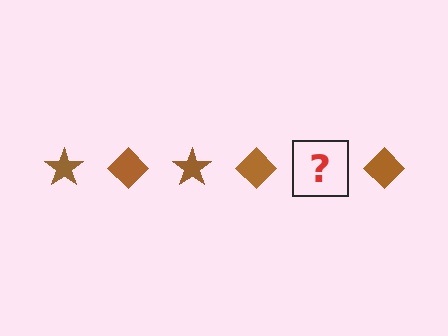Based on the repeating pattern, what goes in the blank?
The blank should be a brown star.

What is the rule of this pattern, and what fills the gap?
The rule is that the pattern cycles through star, diamond shapes in brown. The gap should be filled with a brown star.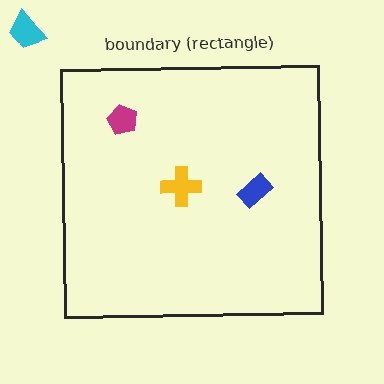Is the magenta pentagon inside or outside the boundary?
Inside.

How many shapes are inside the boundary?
3 inside, 1 outside.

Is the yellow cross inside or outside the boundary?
Inside.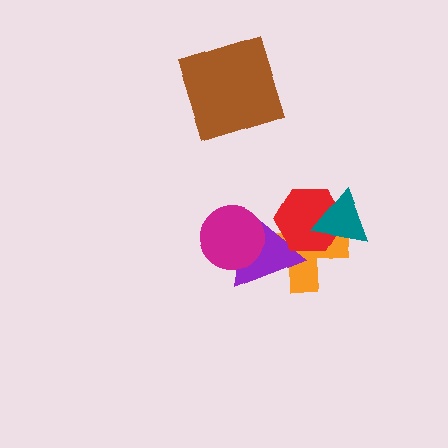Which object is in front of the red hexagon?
The teal triangle is in front of the red hexagon.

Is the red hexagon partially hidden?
Yes, it is partially covered by another shape.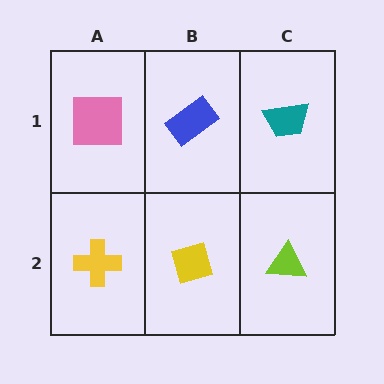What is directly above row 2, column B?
A blue rectangle.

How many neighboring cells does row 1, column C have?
2.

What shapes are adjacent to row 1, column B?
A yellow diamond (row 2, column B), a pink square (row 1, column A), a teal trapezoid (row 1, column C).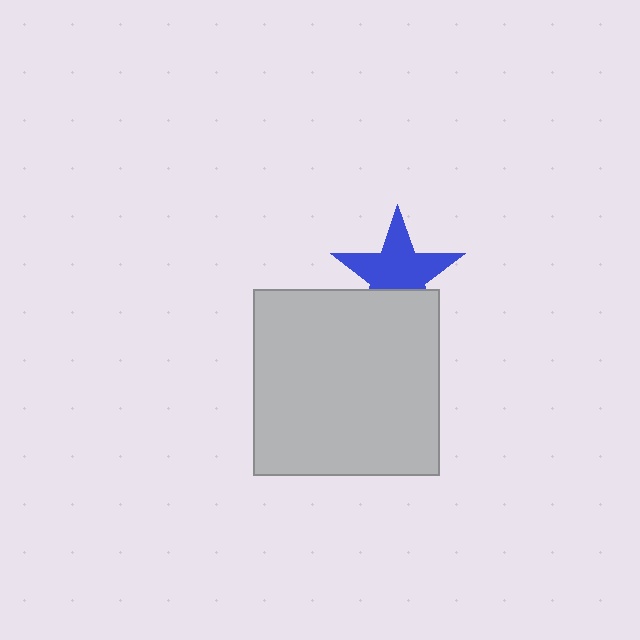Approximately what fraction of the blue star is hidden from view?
Roughly 31% of the blue star is hidden behind the light gray square.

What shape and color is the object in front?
The object in front is a light gray square.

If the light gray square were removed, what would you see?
You would see the complete blue star.